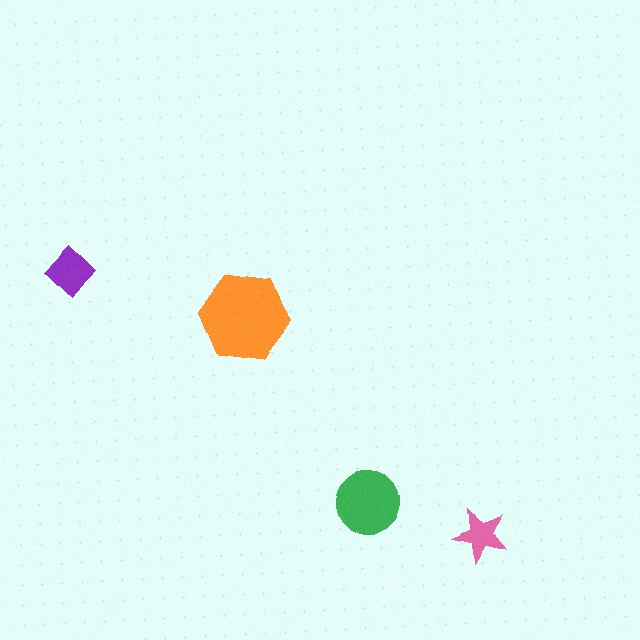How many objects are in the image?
There are 4 objects in the image.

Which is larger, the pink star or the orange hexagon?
The orange hexagon.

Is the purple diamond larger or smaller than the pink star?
Larger.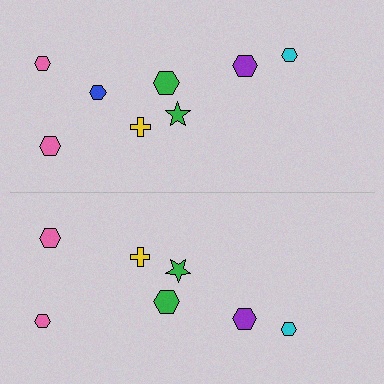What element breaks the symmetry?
A blue hexagon is missing from the bottom side.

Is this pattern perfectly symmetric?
No, the pattern is not perfectly symmetric. A blue hexagon is missing from the bottom side.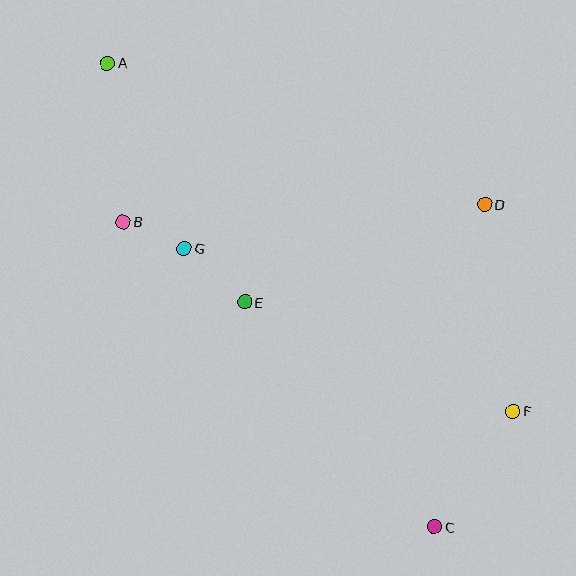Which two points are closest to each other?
Points B and G are closest to each other.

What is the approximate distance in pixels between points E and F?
The distance between E and F is approximately 290 pixels.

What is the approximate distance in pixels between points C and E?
The distance between C and E is approximately 294 pixels.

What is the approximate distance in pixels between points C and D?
The distance between C and D is approximately 326 pixels.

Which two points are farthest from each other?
Points A and C are farthest from each other.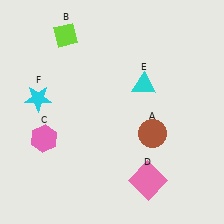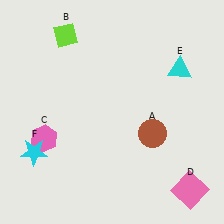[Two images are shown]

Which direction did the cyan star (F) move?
The cyan star (F) moved down.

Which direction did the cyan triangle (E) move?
The cyan triangle (E) moved right.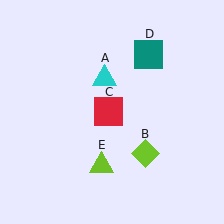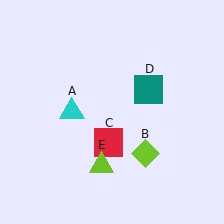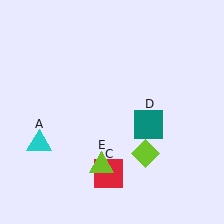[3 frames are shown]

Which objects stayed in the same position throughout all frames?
Lime diamond (object B) and lime triangle (object E) remained stationary.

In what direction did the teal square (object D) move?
The teal square (object D) moved down.